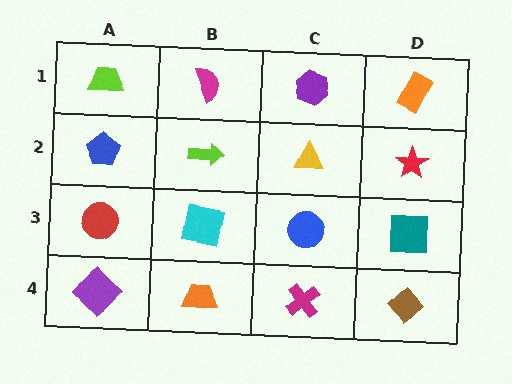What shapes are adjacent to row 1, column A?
A blue pentagon (row 2, column A), a magenta semicircle (row 1, column B).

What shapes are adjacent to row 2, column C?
A purple hexagon (row 1, column C), a blue circle (row 3, column C), a lime arrow (row 2, column B), a red star (row 2, column D).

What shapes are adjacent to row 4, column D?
A teal square (row 3, column D), a magenta cross (row 4, column C).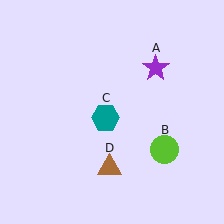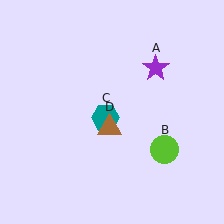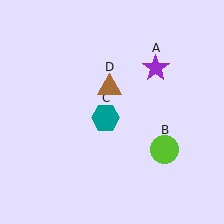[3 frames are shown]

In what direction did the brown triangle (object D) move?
The brown triangle (object D) moved up.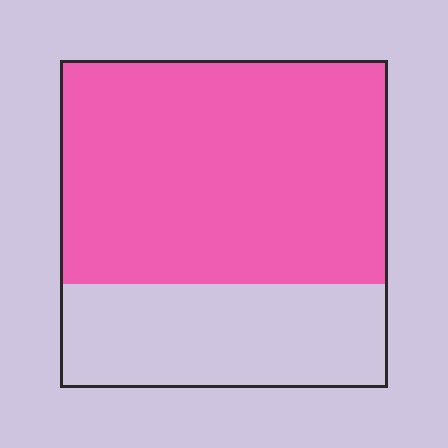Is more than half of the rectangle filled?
Yes.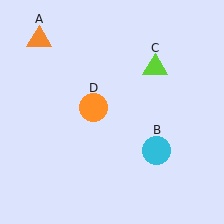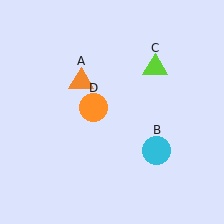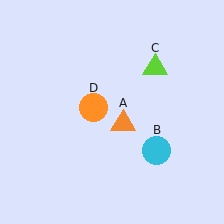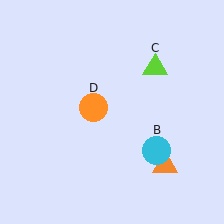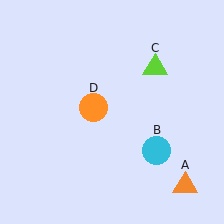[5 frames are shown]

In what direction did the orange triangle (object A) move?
The orange triangle (object A) moved down and to the right.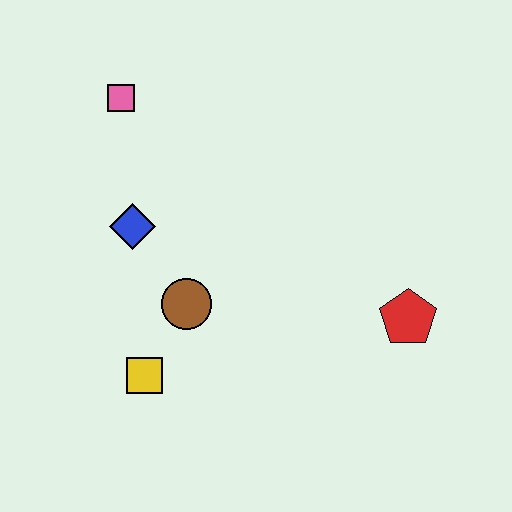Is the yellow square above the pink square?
No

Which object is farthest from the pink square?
The red pentagon is farthest from the pink square.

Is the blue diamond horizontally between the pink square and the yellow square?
Yes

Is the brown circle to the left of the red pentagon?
Yes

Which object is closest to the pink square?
The blue diamond is closest to the pink square.